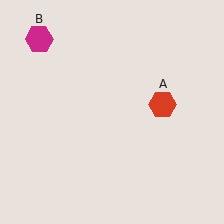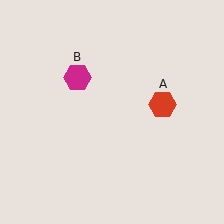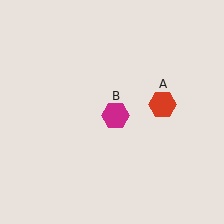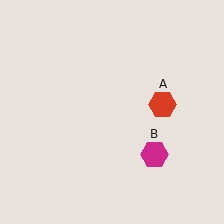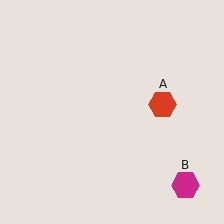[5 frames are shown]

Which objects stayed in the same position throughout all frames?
Red hexagon (object A) remained stationary.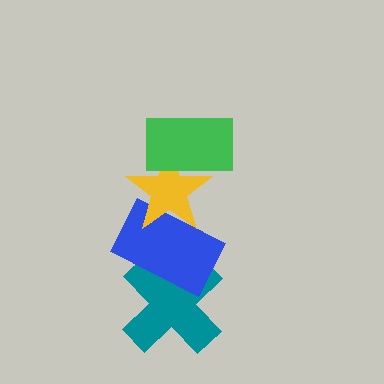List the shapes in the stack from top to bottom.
From top to bottom: the green rectangle, the yellow star, the blue rectangle, the teal cross.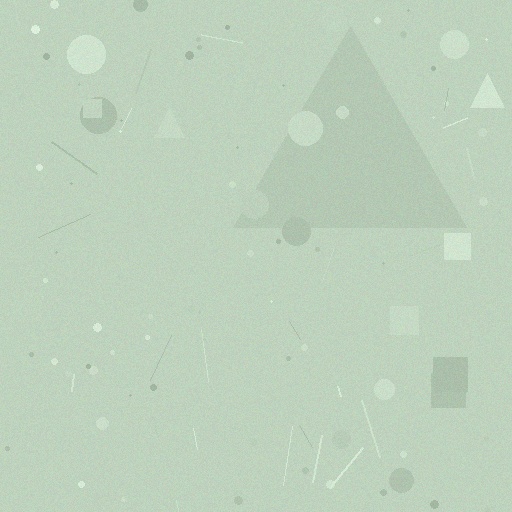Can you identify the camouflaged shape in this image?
The camouflaged shape is a triangle.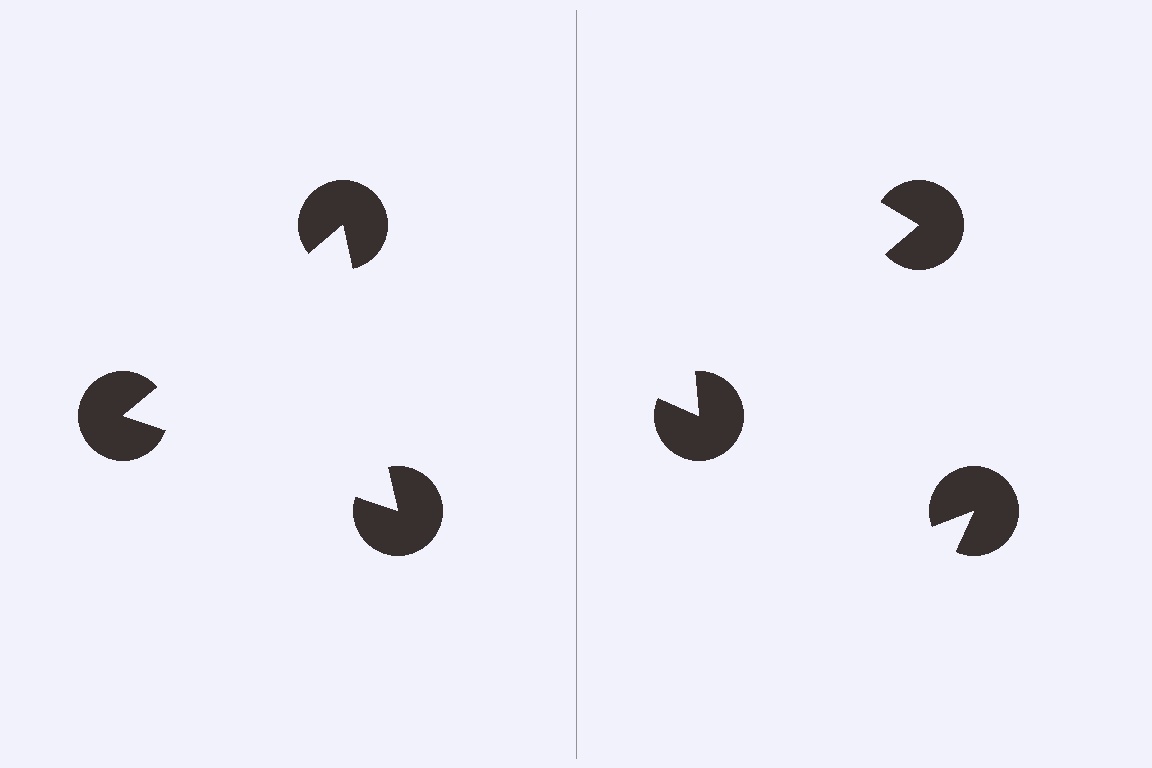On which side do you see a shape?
An illusory triangle appears on the left side. On the right side the wedge cuts are rotated, so no coherent shape forms.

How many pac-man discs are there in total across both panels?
6 — 3 on each side.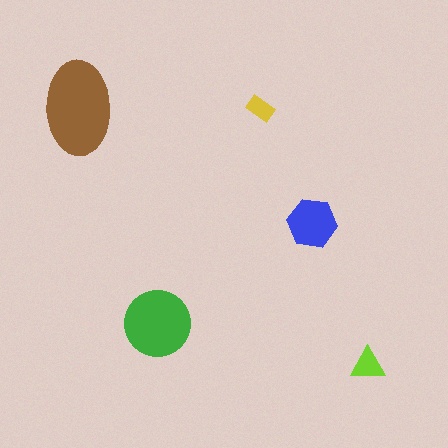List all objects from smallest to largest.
The yellow rectangle, the lime triangle, the blue hexagon, the green circle, the brown ellipse.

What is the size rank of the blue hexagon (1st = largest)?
3rd.